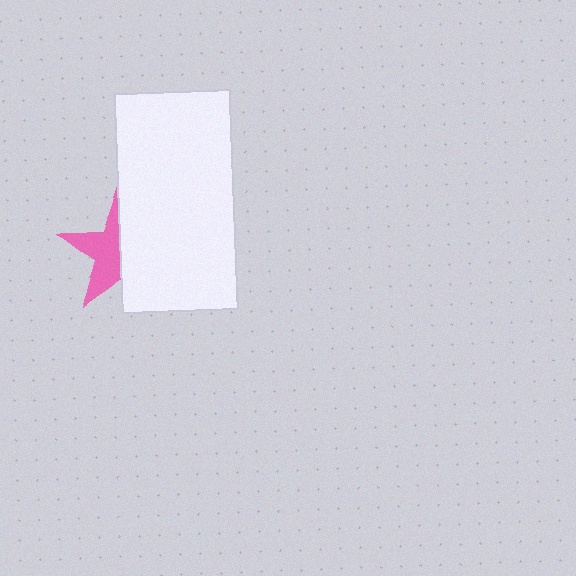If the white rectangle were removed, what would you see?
You would see the complete pink star.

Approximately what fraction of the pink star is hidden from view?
Roughly 51% of the pink star is hidden behind the white rectangle.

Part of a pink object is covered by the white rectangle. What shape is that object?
It is a star.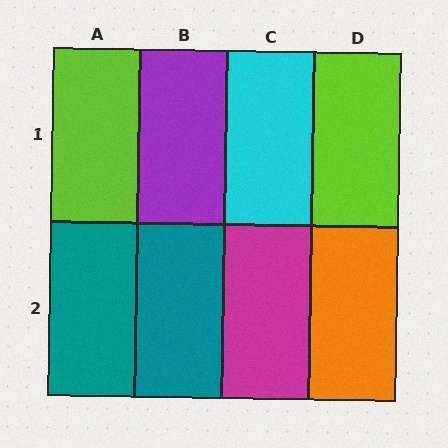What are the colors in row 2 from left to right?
Teal, teal, magenta, orange.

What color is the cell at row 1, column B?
Purple.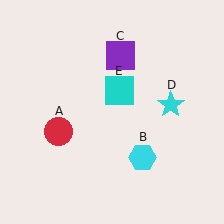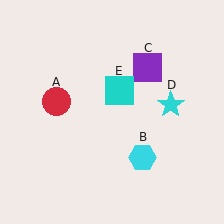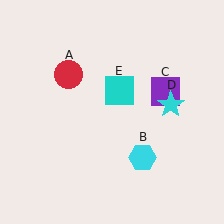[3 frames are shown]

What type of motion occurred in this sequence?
The red circle (object A), purple square (object C) rotated clockwise around the center of the scene.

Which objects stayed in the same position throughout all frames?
Cyan hexagon (object B) and cyan star (object D) and cyan square (object E) remained stationary.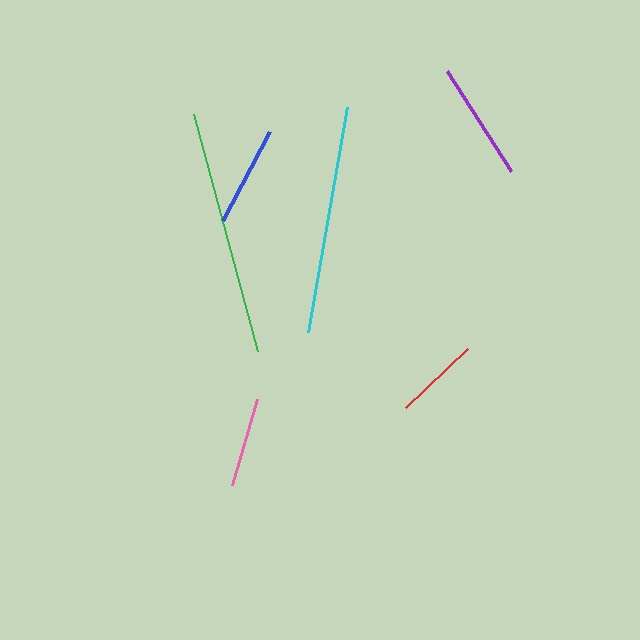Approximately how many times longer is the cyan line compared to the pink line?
The cyan line is approximately 2.6 times the length of the pink line.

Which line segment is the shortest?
The red line is the shortest at approximately 85 pixels.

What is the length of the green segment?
The green segment is approximately 246 pixels long.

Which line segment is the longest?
The green line is the longest at approximately 246 pixels.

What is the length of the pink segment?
The pink segment is approximately 90 pixels long.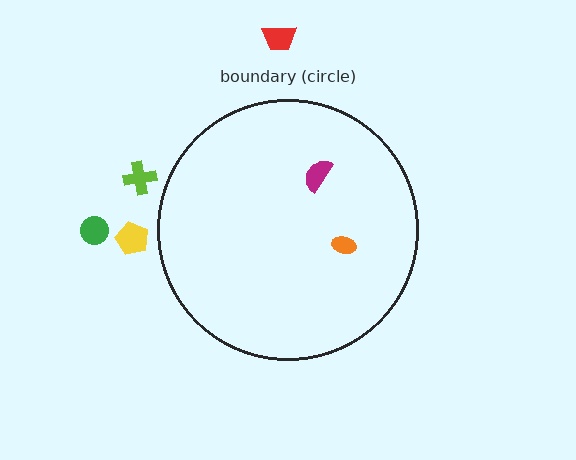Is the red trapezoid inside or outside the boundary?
Outside.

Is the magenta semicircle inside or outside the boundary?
Inside.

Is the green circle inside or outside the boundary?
Outside.